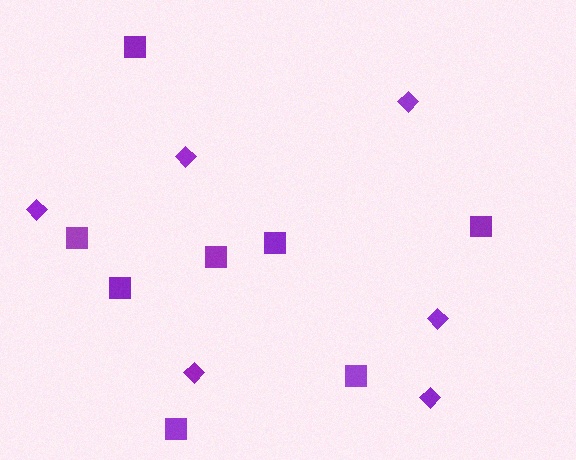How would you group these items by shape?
There are 2 groups: one group of diamonds (6) and one group of squares (8).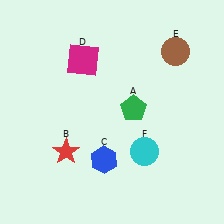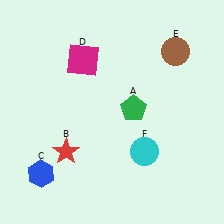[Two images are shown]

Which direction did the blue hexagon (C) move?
The blue hexagon (C) moved left.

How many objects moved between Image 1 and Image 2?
1 object moved between the two images.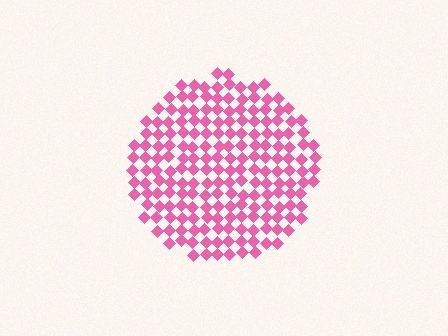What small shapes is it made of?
It is made of small diamonds.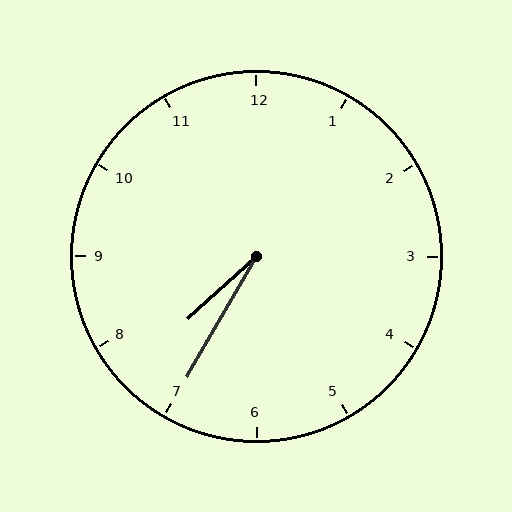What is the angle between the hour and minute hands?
Approximately 18 degrees.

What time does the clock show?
7:35.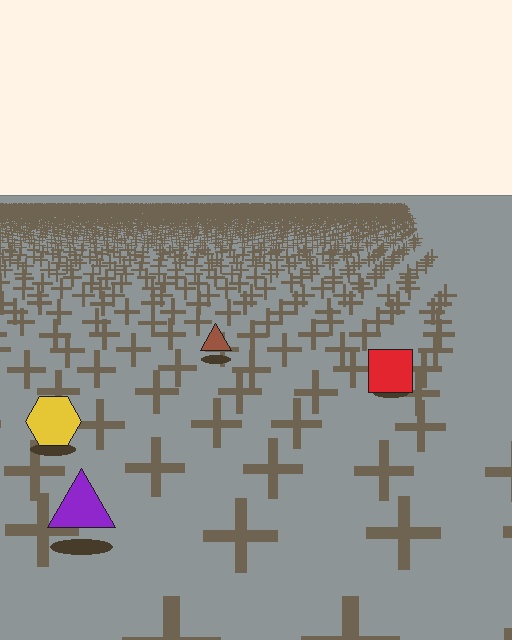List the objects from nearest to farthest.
From nearest to farthest: the purple triangle, the yellow hexagon, the red square, the brown triangle.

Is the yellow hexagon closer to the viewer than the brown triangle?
Yes. The yellow hexagon is closer — you can tell from the texture gradient: the ground texture is coarser near it.